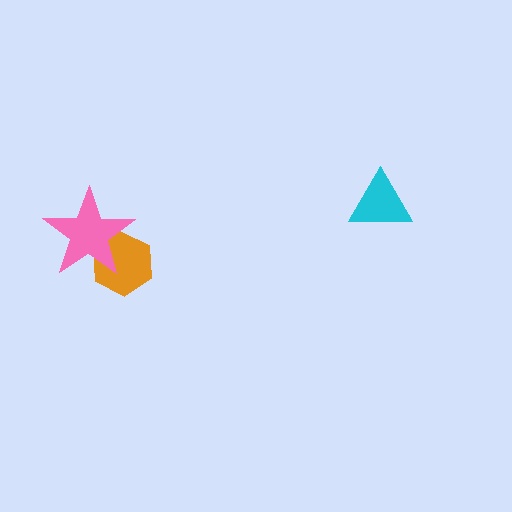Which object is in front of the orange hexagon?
The pink star is in front of the orange hexagon.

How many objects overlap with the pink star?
1 object overlaps with the pink star.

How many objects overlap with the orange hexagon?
1 object overlaps with the orange hexagon.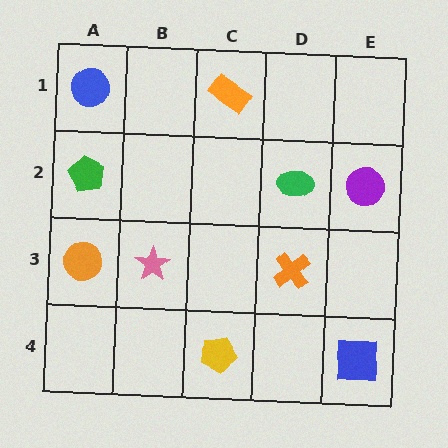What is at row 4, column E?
A blue square.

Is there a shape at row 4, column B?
No, that cell is empty.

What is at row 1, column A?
A blue circle.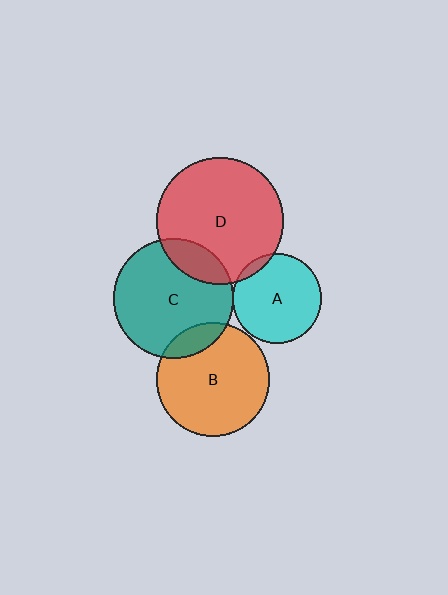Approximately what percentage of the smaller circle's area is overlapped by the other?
Approximately 5%.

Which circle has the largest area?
Circle D (red).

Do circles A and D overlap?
Yes.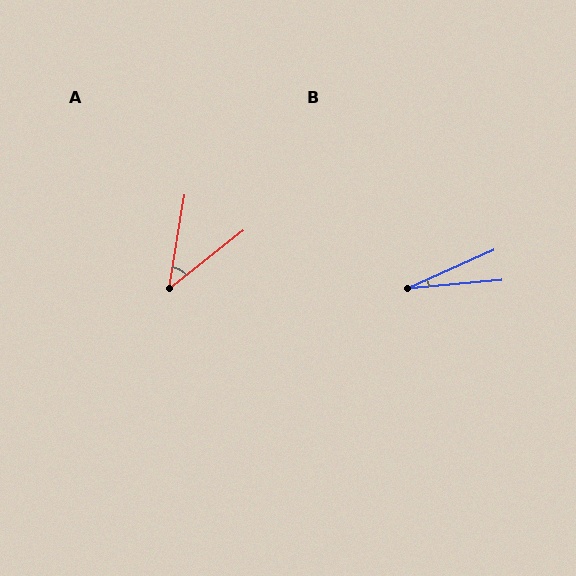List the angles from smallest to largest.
B (19°), A (42°).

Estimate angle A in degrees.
Approximately 42 degrees.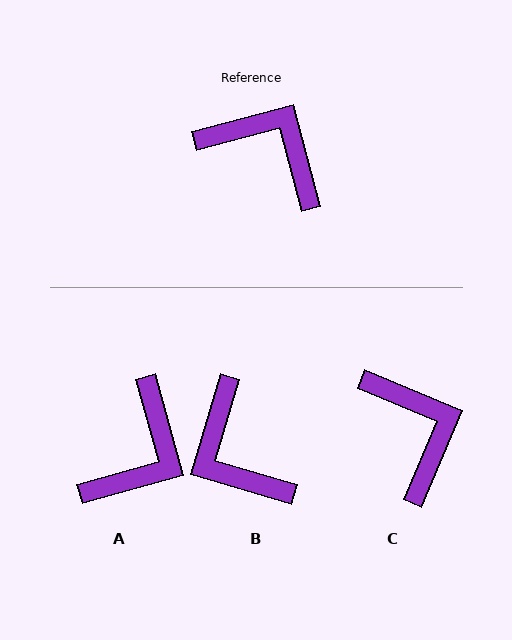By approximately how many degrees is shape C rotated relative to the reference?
Approximately 38 degrees clockwise.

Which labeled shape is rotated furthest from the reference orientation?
B, about 149 degrees away.